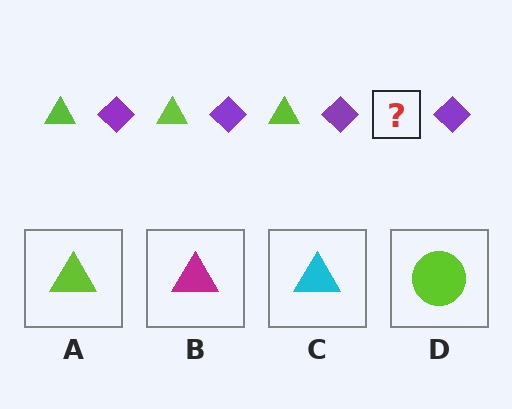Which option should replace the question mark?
Option A.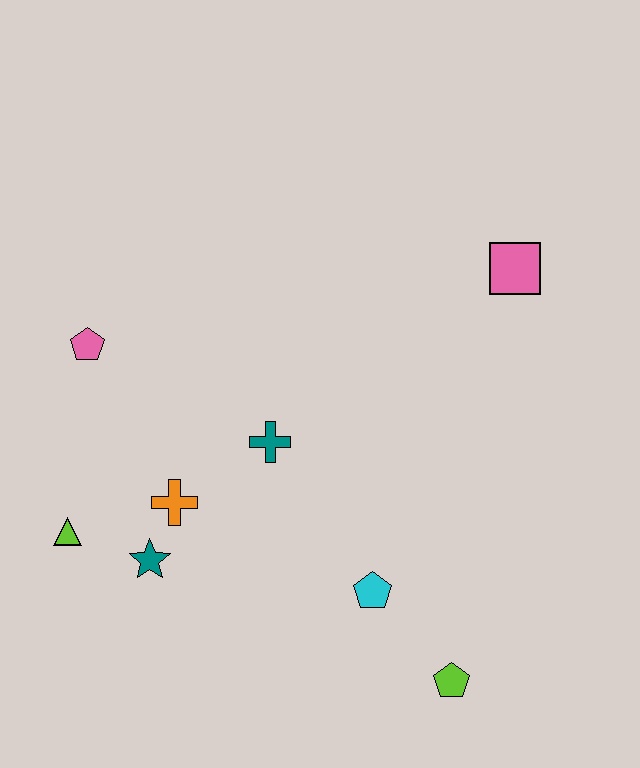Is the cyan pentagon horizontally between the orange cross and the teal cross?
No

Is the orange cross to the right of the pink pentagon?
Yes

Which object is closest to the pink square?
The teal cross is closest to the pink square.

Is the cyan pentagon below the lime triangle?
Yes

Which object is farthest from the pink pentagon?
The lime pentagon is farthest from the pink pentagon.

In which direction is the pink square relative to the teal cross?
The pink square is to the right of the teal cross.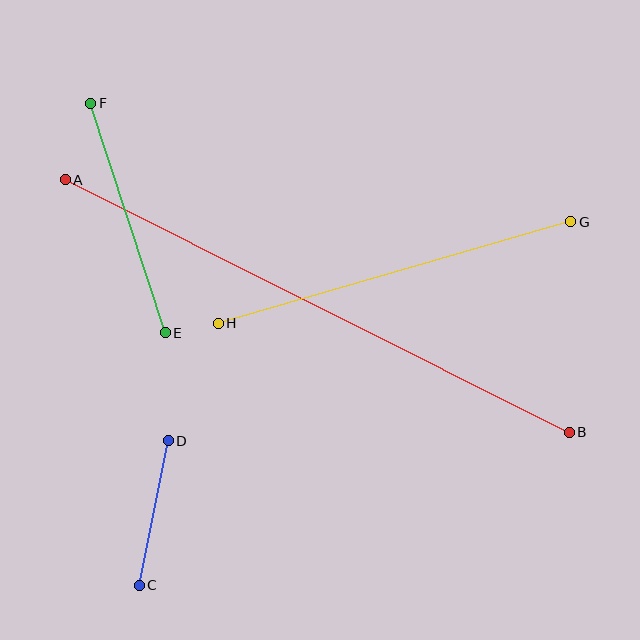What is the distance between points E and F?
The distance is approximately 242 pixels.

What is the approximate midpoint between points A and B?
The midpoint is at approximately (317, 306) pixels.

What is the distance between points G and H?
The distance is approximately 367 pixels.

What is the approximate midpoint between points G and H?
The midpoint is at approximately (395, 273) pixels.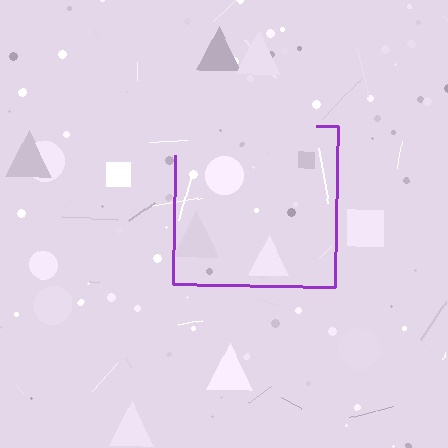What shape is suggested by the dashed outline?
The dashed outline suggests a square.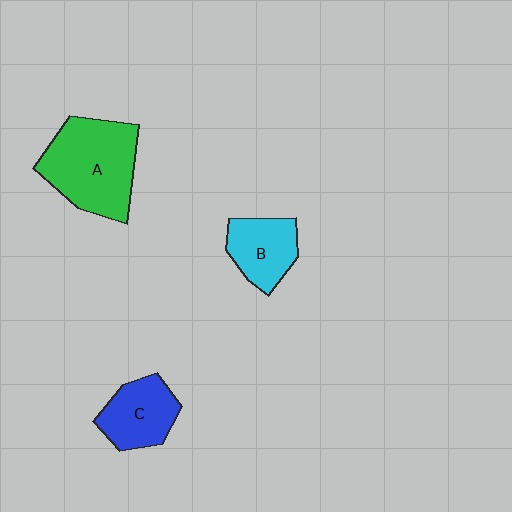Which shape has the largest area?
Shape A (green).